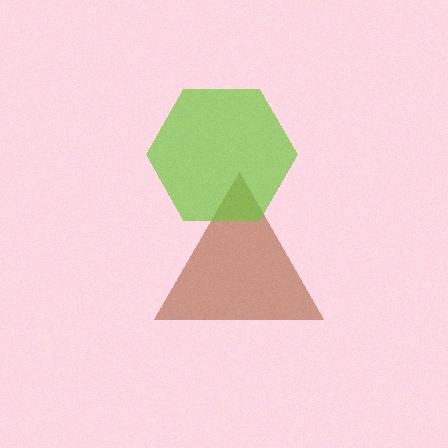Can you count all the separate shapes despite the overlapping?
Yes, there are 2 separate shapes.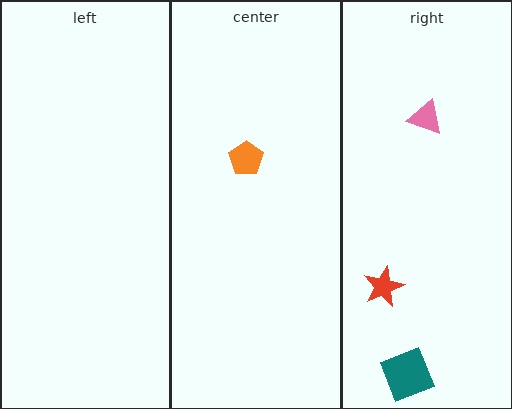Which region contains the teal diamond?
The right region.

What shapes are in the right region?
The red star, the pink triangle, the teal diamond.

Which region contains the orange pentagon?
The center region.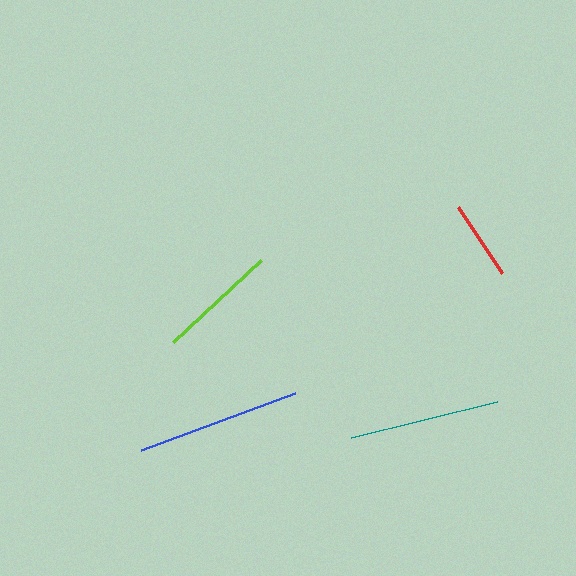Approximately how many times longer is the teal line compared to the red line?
The teal line is approximately 1.9 times the length of the red line.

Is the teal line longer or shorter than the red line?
The teal line is longer than the red line.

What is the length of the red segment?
The red segment is approximately 79 pixels long.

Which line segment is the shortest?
The red line is the shortest at approximately 79 pixels.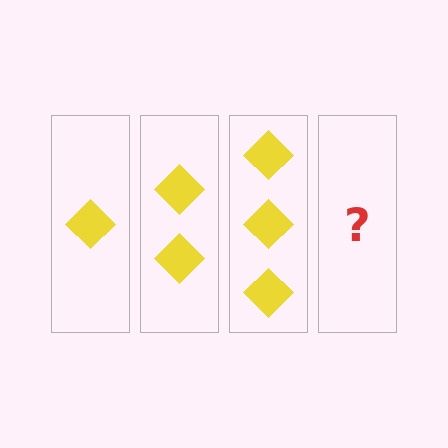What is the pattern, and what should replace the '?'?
The pattern is that each step adds one more diamond. The '?' should be 4 diamonds.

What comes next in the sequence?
The next element should be 4 diamonds.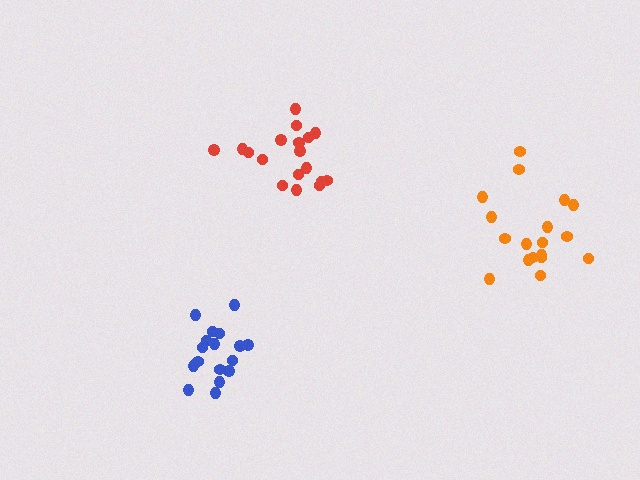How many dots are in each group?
Group 1: 18 dots, Group 2: 18 dots, Group 3: 17 dots (53 total).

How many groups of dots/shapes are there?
There are 3 groups.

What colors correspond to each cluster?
The clusters are colored: red, orange, blue.